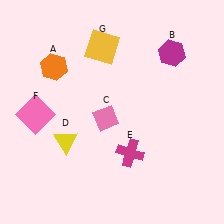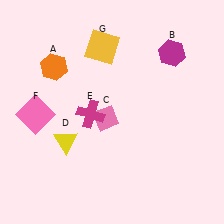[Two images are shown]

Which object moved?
The magenta cross (E) moved left.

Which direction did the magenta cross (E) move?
The magenta cross (E) moved left.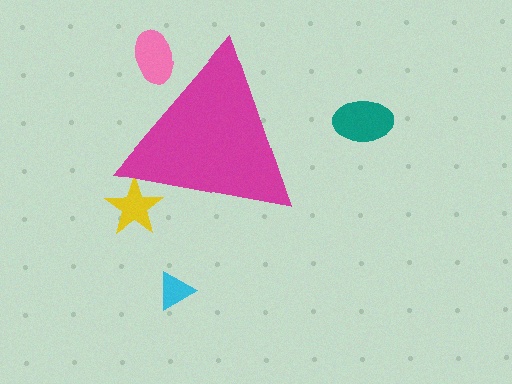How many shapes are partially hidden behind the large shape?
2 shapes are partially hidden.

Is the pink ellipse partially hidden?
Yes, the pink ellipse is partially hidden behind the magenta triangle.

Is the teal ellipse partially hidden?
No, the teal ellipse is fully visible.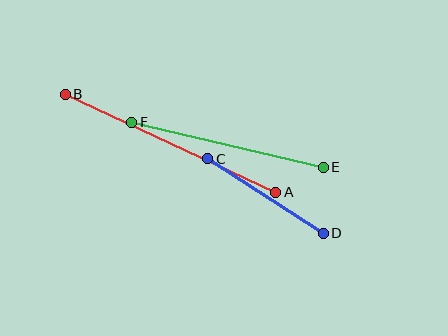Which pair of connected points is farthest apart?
Points A and B are farthest apart.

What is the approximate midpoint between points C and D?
The midpoint is at approximately (266, 196) pixels.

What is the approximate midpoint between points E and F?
The midpoint is at approximately (227, 145) pixels.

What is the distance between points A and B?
The distance is approximately 232 pixels.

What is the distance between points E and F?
The distance is approximately 196 pixels.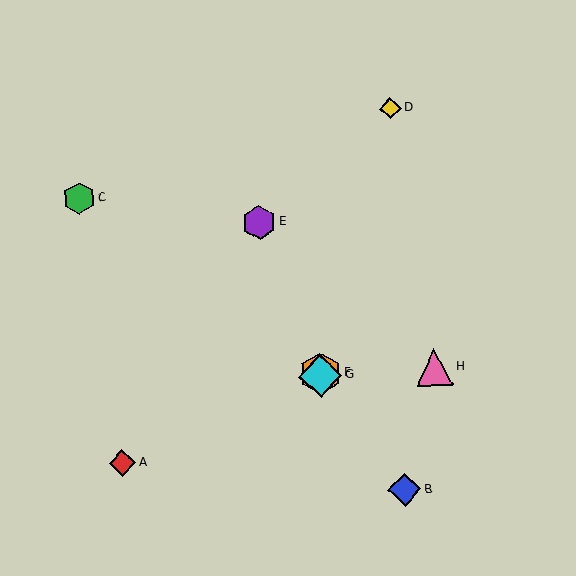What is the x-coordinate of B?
Object B is at x≈405.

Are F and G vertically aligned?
Yes, both are at x≈320.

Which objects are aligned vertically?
Objects F, G are aligned vertically.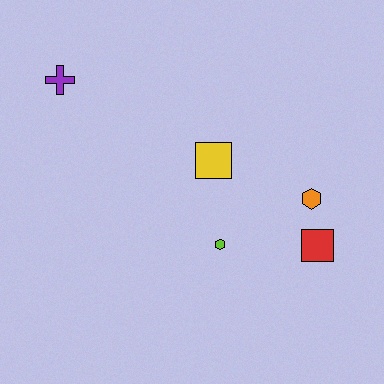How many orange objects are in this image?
There is 1 orange object.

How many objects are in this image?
There are 5 objects.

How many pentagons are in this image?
There are no pentagons.